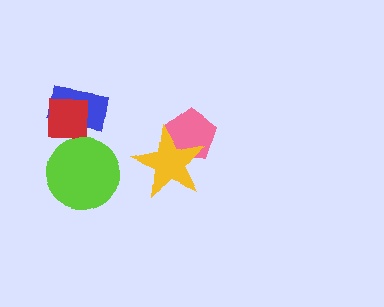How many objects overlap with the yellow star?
1 object overlaps with the yellow star.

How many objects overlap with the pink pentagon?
1 object overlaps with the pink pentagon.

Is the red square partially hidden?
No, no other shape covers it.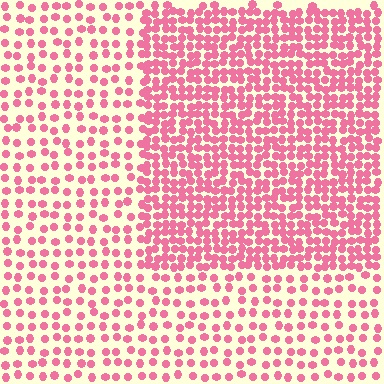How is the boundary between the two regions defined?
The boundary is defined by a change in element density (approximately 2.1x ratio). All elements are the same color, size, and shape.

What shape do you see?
I see a rectangle.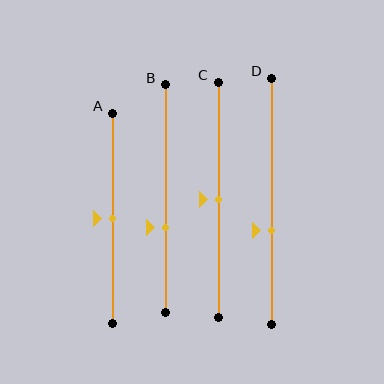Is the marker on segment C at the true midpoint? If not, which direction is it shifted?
Yes, the marker on segment C is at the true midpoint.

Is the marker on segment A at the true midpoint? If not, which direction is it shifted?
Yes, the marker on segment A is at the true midpoint.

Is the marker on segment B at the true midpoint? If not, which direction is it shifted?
No, the marker on segment B is shifted downward by about 13% of the segment length.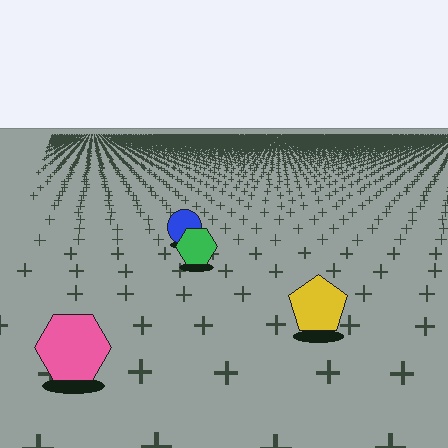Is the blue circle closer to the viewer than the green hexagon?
No. The green hexagon is closer — you can tell from the texture gradient: the ground texture is coarser near it.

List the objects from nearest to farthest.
From nearest to farthest: the pink hexagon, the yellow pentagon, the green hexagon, the blue circle.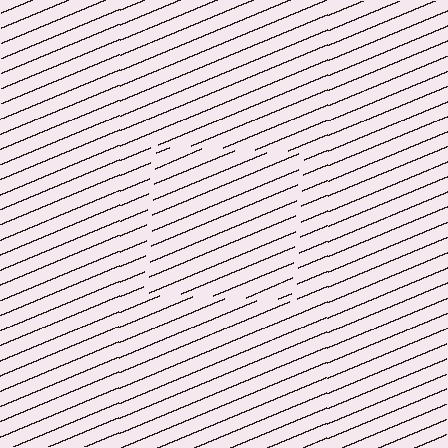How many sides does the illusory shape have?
4 sides — the line-ends trace a square.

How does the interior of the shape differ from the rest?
The interior of the shape contains the same grating, shifted by half a period — the contour is defined by the phase discontinuity where line-ends from the inner and outer gratings abut.